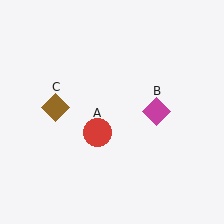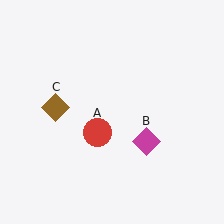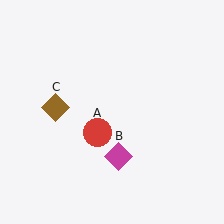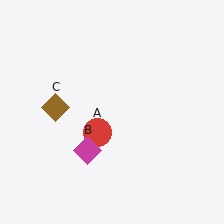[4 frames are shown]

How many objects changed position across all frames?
1 object changed position: magenta diamond (object B).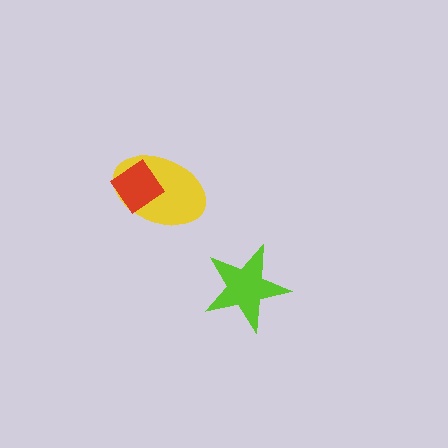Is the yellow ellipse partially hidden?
Yes, it is partially covered by another shape.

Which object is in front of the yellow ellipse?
The red diamond is in front of the yellow ellipse.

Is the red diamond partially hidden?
No, no other shape covers it.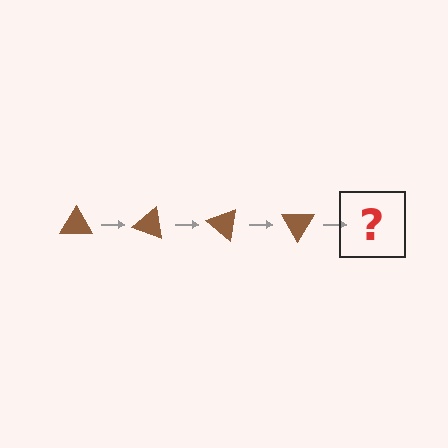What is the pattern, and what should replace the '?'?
The pattern is that the triangle rotates 20 degrees each step. The '?' should be a brown triangle rotated 80 degrees.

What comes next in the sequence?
The next element should be a brown triangle rotated 80 degrees.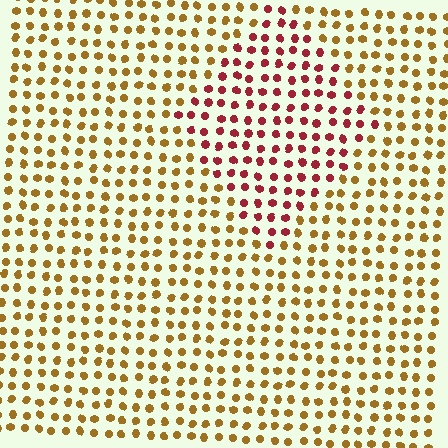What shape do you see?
I see a diamond.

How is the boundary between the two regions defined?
The boundary is defined purely by a slight shift in hue (about 48 degrees). Spacing, size, and orientation are identical on both sides.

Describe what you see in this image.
The image is filled with small brown elements in a uniform arrangement. A diamond-shaped region is visible where the elements are tinted to a slightly different hue, forming a subtle color boundary.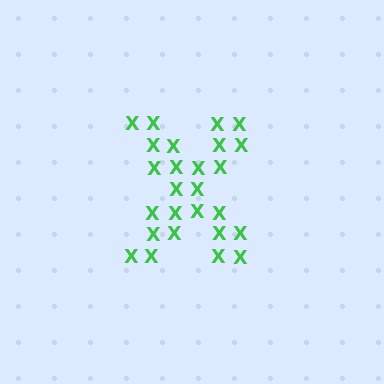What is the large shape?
The large shape is the letter X.